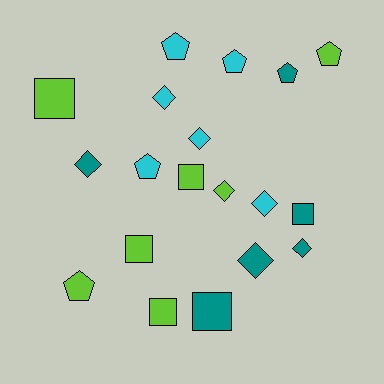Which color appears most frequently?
Lime, with 7 objects.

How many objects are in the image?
There are 19 objects.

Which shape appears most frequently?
Diamond, with 7 objects.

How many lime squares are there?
There are 4 lime squares.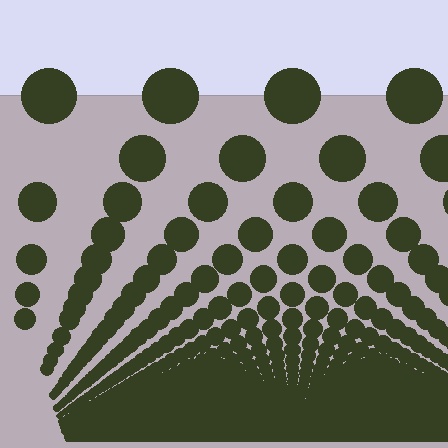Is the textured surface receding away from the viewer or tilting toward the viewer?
The surface appears to tilt toward the viewer. Texture elements get larger and sparser toward the top.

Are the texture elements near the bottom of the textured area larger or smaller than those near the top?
Smaller. The gradient is inverted — elements near the bottom are smaller and denser.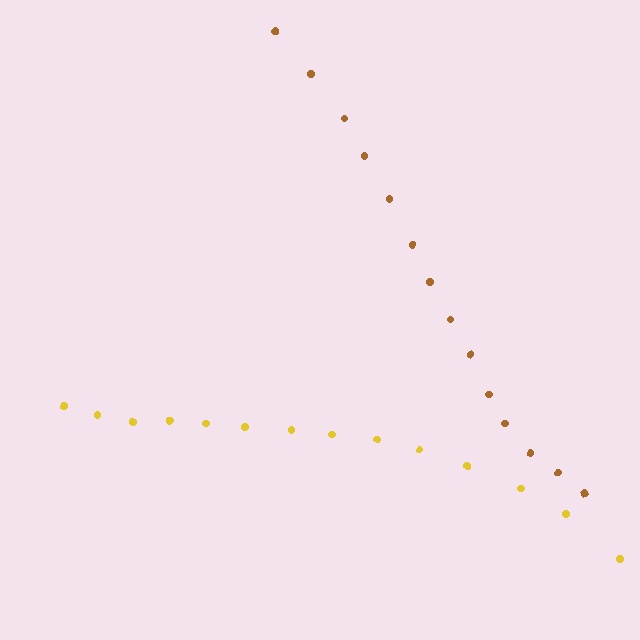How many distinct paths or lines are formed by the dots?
There are 2 distinct paths.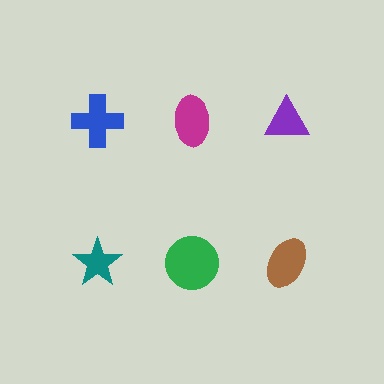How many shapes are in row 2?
3 shapes.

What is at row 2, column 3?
A brown ellipse.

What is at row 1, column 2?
A magenta ellipse.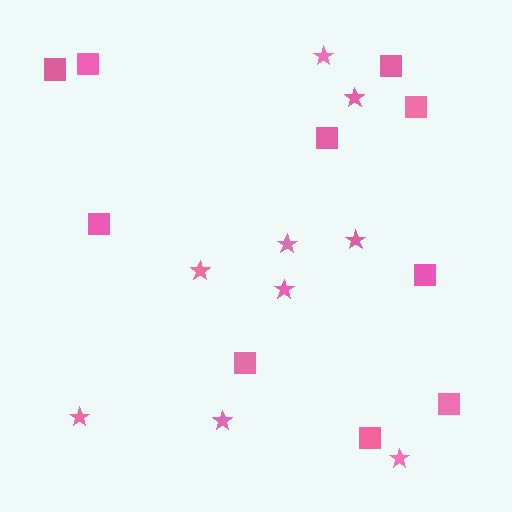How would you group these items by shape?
There are 2 groups: one group of squares (10) and one group of stars (9).